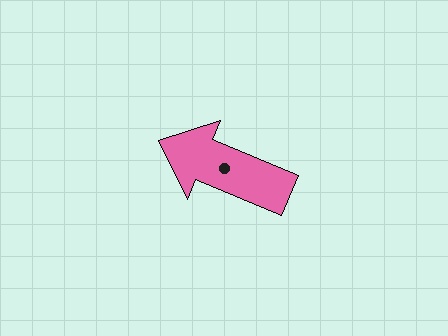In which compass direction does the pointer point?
Northwest.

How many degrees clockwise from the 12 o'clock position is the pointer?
Approximately 293 degrees.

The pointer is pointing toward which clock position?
Roughly 10 o'clock.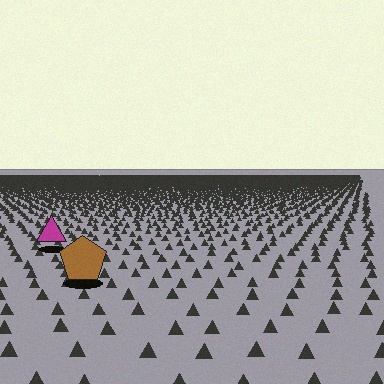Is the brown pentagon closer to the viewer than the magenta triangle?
Yes. The brown pentagon is closer — you can tell from the texture gradient: the ground texture is coarser near it.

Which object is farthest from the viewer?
The magenta triangle is farthest from the viewer. It appears smaller and the ground texture around it is denser.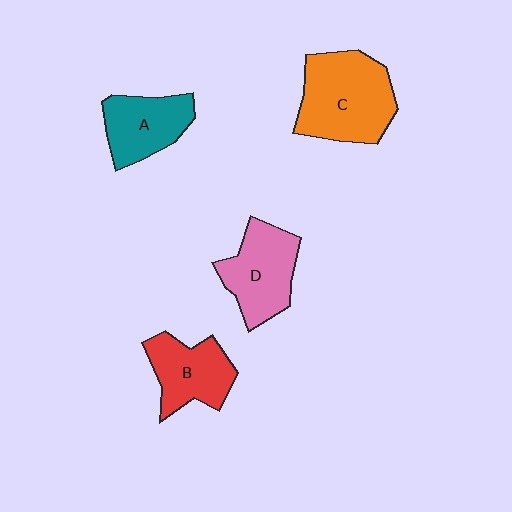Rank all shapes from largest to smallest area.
From largest to smallest: C (orange), D (pink), B (red), A (teal).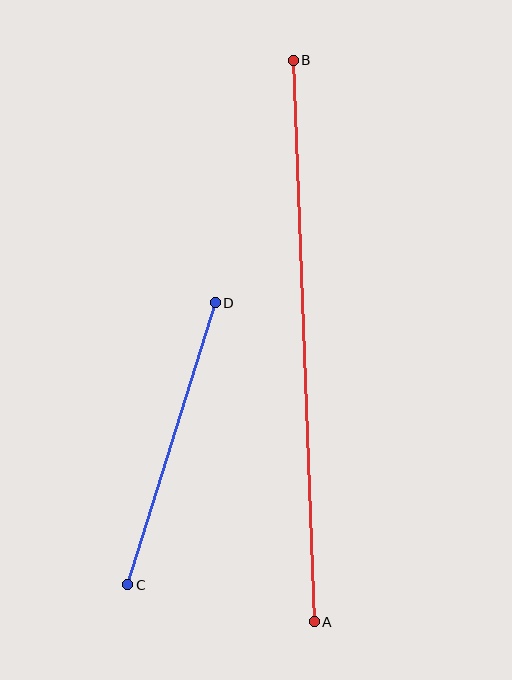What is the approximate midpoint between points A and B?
The midpoint is at approximately (304, 341) pixels.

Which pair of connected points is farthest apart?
Points A and B are farthest apart.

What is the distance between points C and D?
The distance is approximately 295 pixels.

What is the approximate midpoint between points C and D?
The midpoint is at approximately (172, 444) pixels.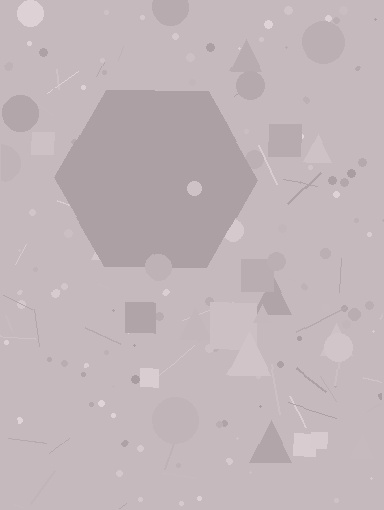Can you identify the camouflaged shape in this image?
The camouflaged shape is a hexagon.